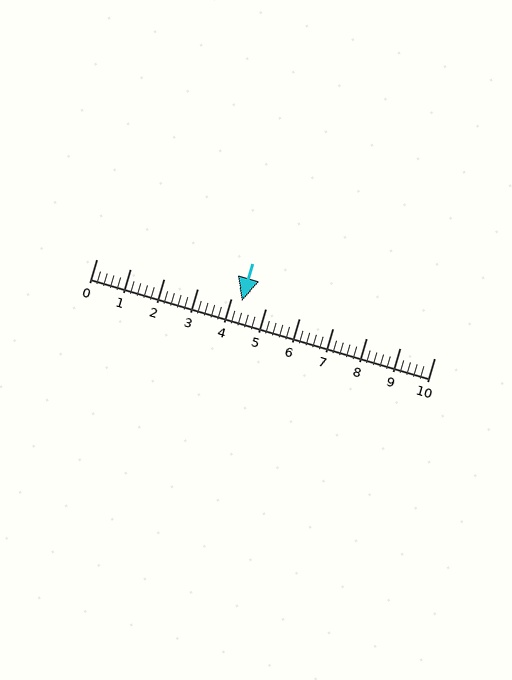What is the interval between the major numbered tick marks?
The major tick marks are spaced 1 units apart.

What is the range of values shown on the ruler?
The ruler shows values from 0 to 10.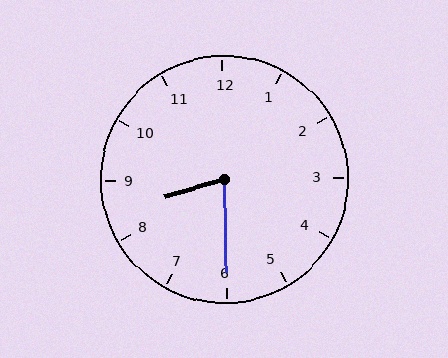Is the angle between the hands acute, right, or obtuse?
It is acute.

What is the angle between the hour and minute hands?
Approximately 75 degrees.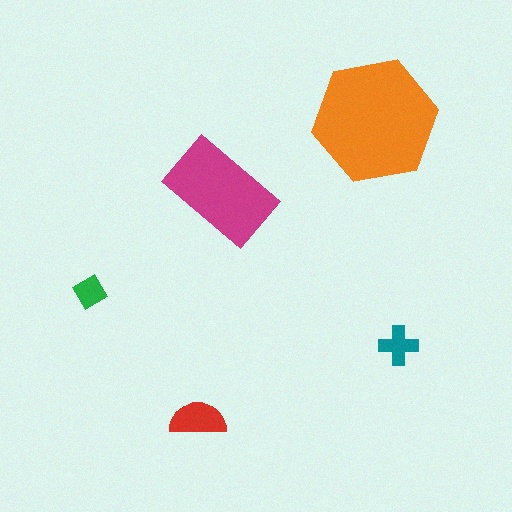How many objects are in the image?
There are 5 objects in the image.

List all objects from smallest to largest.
The green diamond, the teal cross, the red semicircle, the magenta rectangle, the orange hexagon.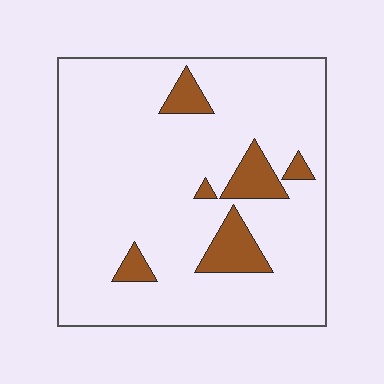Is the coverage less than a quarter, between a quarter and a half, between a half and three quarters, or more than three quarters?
Less than a quarter.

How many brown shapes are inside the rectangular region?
6.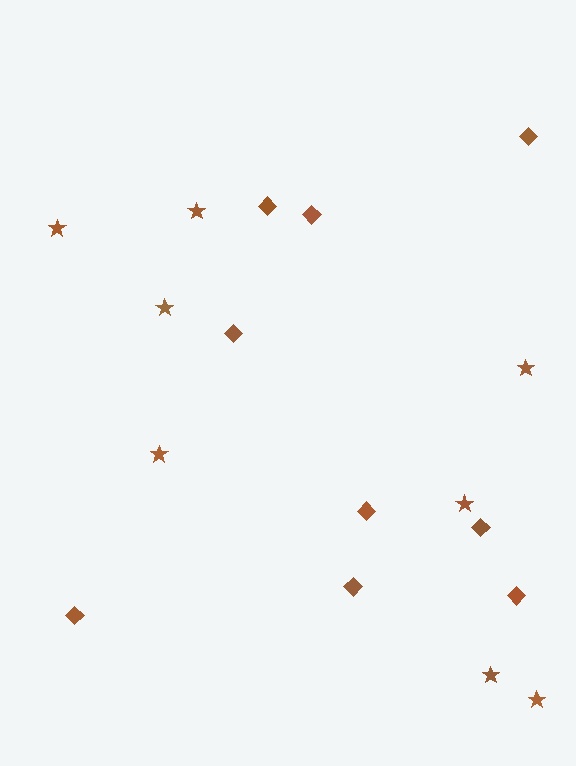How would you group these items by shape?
There are 2 groups: one group of diamonds (9) and one group of stars (8).